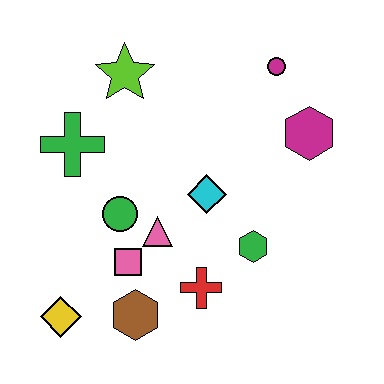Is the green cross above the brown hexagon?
Yes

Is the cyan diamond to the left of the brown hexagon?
No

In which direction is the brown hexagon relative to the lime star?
The brown hexagon is below the lime star.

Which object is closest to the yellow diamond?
The brown hexagon is closest to the yellow diamond.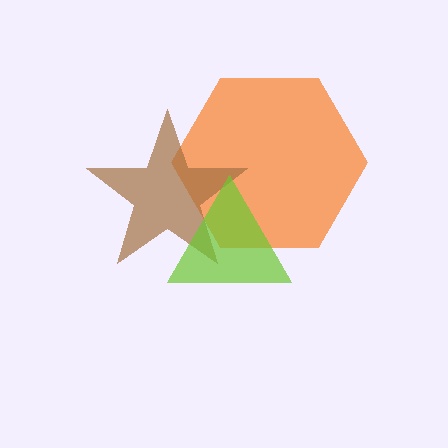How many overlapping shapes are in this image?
There are 3 overlapping shapes in the image.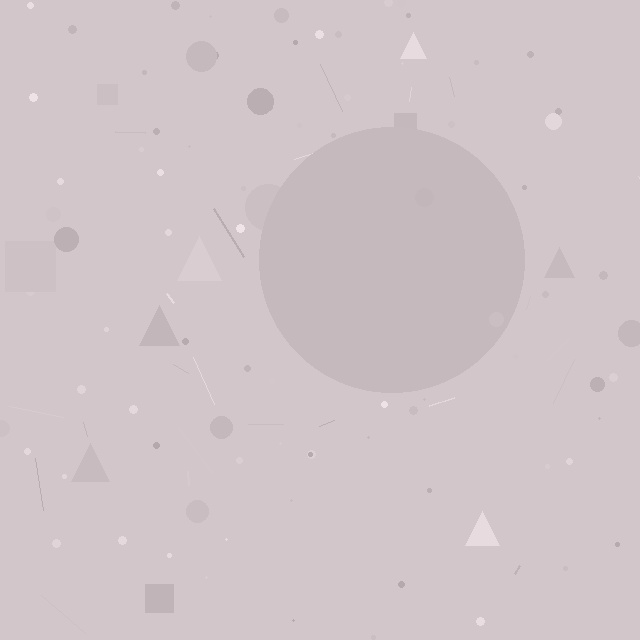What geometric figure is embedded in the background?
A circle is embedded in the background.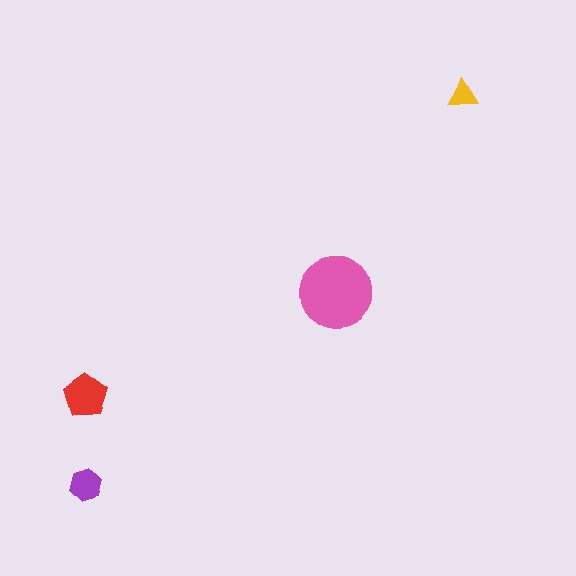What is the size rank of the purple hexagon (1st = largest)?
3rd.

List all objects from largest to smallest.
The pink circle, the red pentagon, the purple hexagon, the yellow triangle.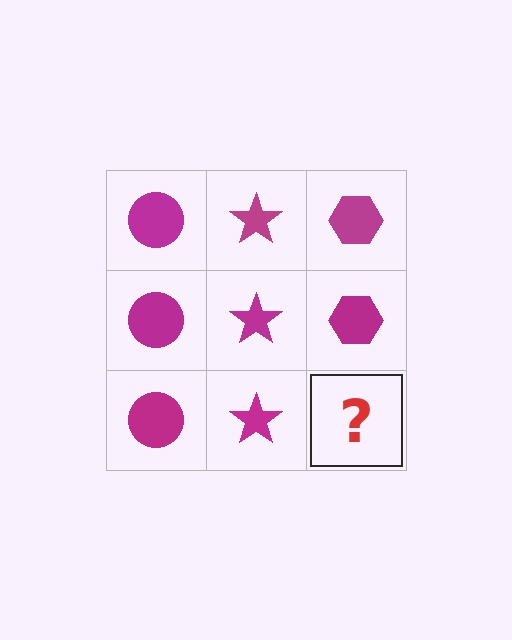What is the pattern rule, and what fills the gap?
The rule is that each column has a consistent shape. The gap should be filled with a magenta hexagon.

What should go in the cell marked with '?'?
The missing cell should contain a magenta hexagon.